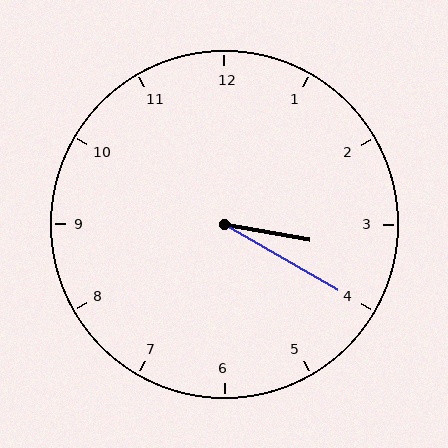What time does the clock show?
3:20.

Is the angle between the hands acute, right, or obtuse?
It is acute.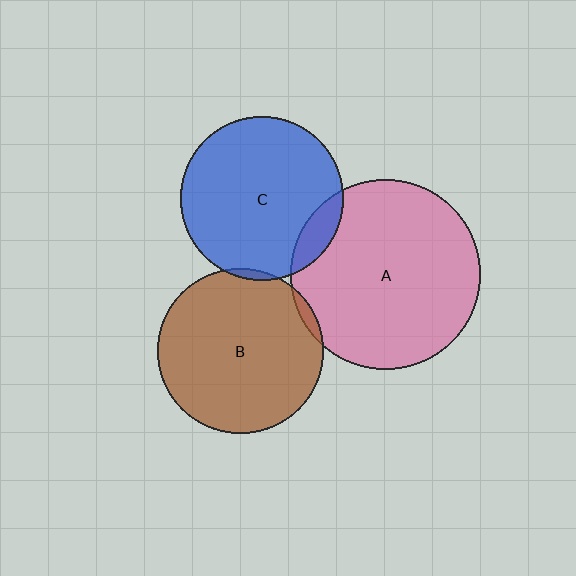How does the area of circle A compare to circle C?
Approximately 1.4 times.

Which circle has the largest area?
Circle A (pink).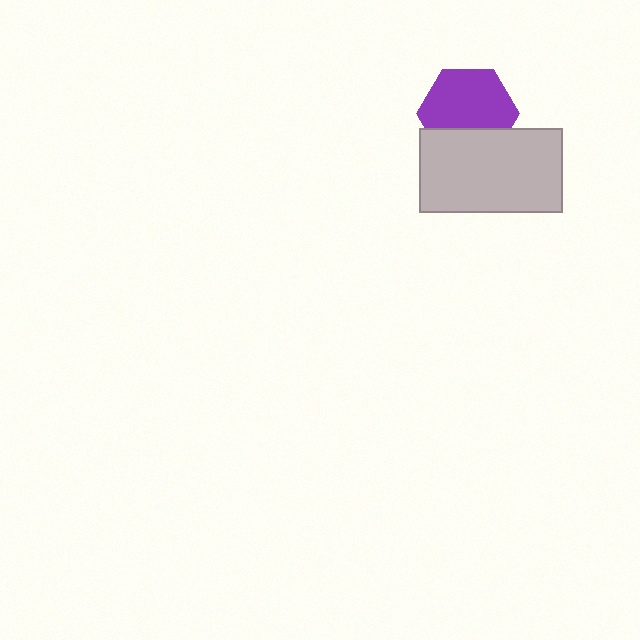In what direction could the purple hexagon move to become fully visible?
The purple hexagon could move up. That would shift it out from behind the light gray rectangle entirely.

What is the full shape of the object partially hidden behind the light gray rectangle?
The partially hidden object is a purple hexagon.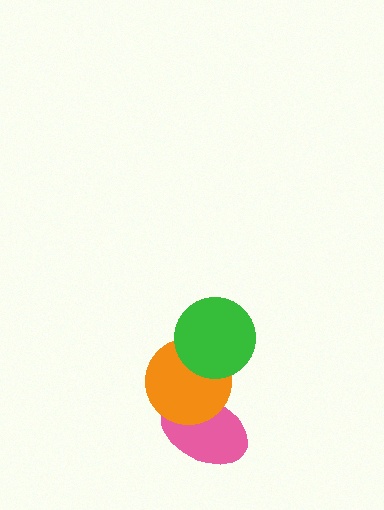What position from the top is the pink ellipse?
The pink ellipse is 3rd from the top.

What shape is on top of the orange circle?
The green circle is on top of the orange circle.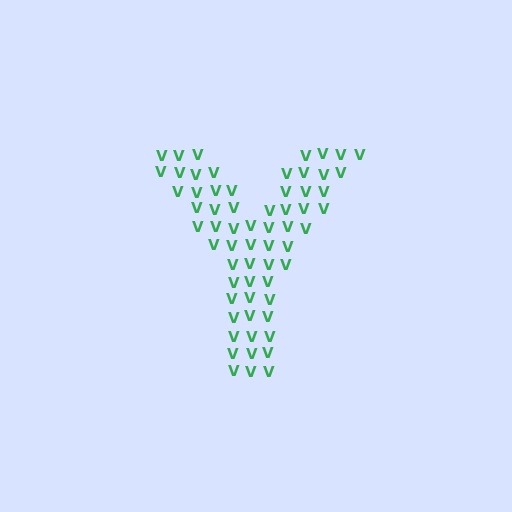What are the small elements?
The small elements are letter V's.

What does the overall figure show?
The overall figure shows the letter Y.